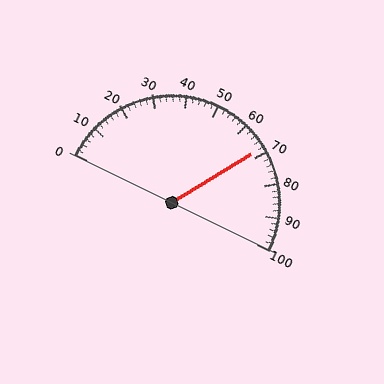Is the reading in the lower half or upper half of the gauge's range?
The reading is in the upper half of the range (0 to 100).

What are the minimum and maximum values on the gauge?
The gauge ranges from 0 to 100.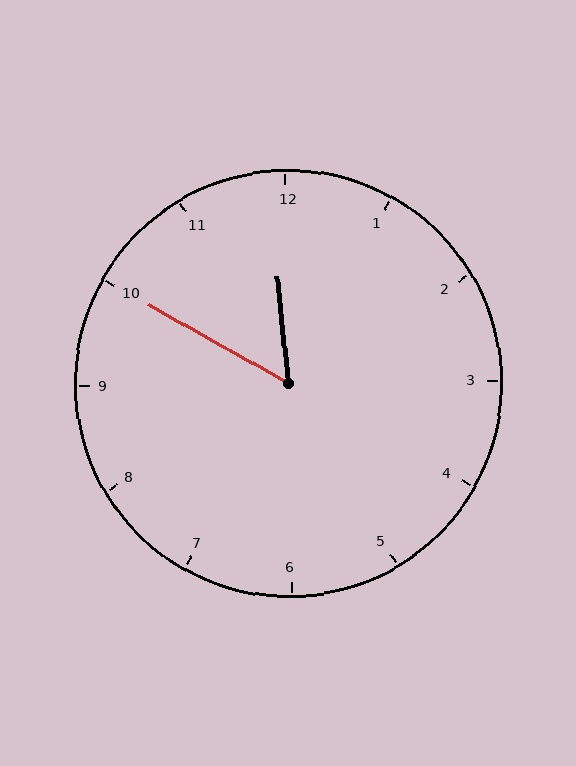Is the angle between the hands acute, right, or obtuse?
It is acute.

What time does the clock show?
11:50.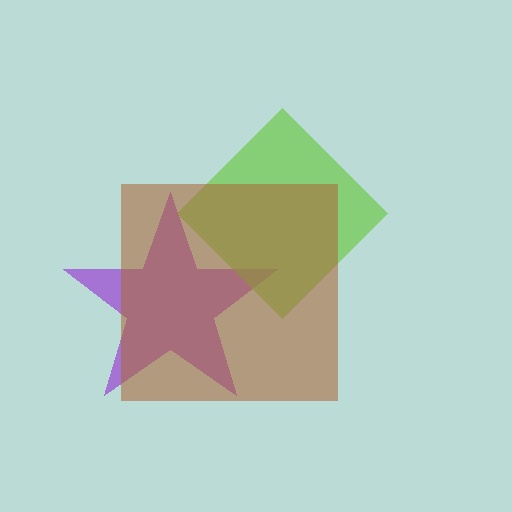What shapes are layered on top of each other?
The layered shapes are: a purple star, a lime diamond, a brown square.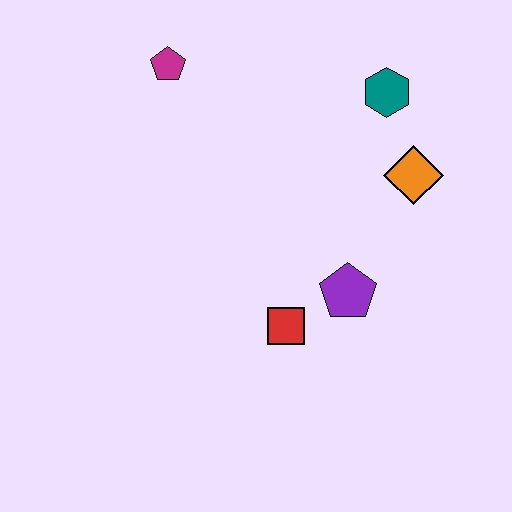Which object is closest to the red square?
The purple pentagon is closest to the red square.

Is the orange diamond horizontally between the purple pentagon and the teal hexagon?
No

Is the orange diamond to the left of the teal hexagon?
No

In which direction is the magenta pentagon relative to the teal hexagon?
The magenta pentagon is to the left of the teal hexagon.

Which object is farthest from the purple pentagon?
The magenta pentagon is farthest from the purple pentagon.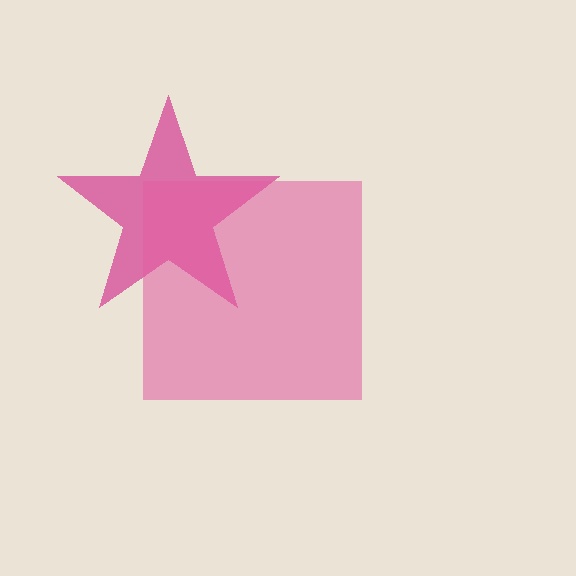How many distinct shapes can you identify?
There are 2 distinct shapes: a magenta star, a pink square.